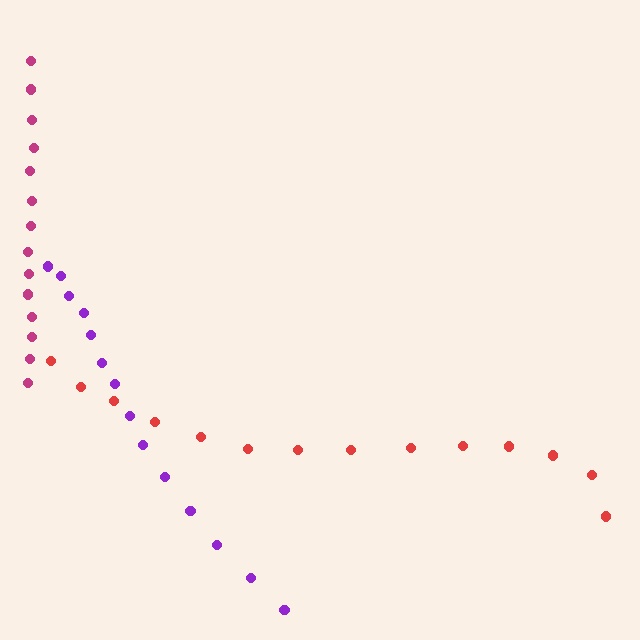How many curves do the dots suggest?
There are 3 distinct paths.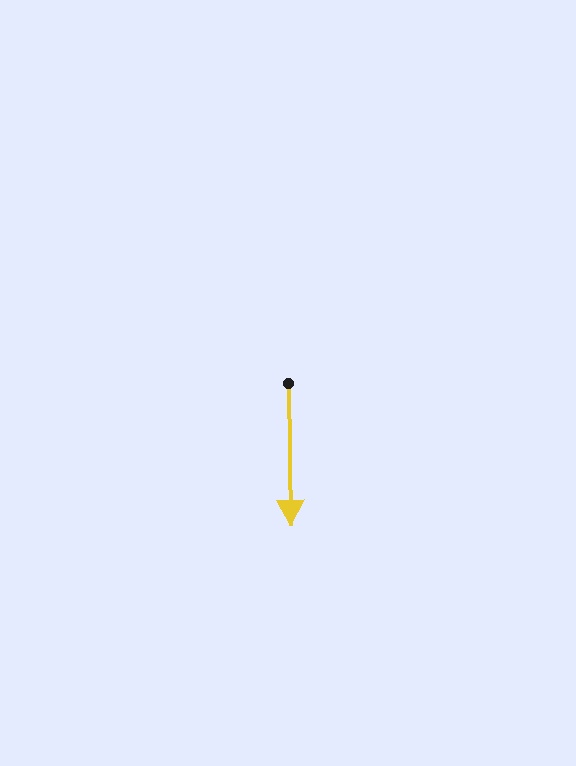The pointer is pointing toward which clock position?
Roughly 6 o'clock.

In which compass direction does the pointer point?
South.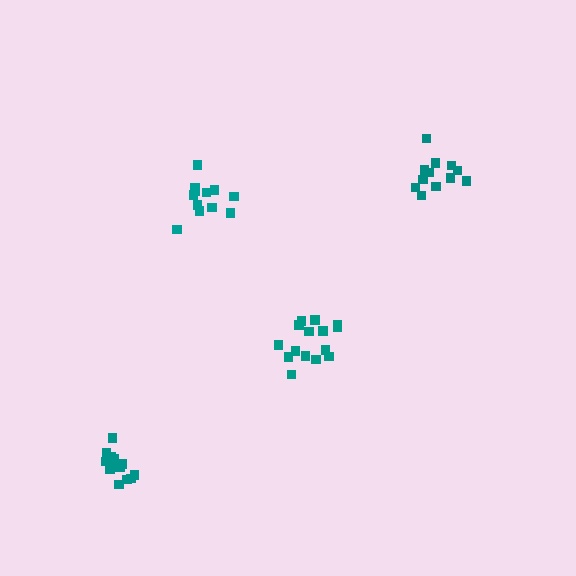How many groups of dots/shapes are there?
There are 4 groups.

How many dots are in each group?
Group 1: 12 dots, Group 2: 13 dots, Group 3: 15 dots, Group 4: 12 dots (52 total).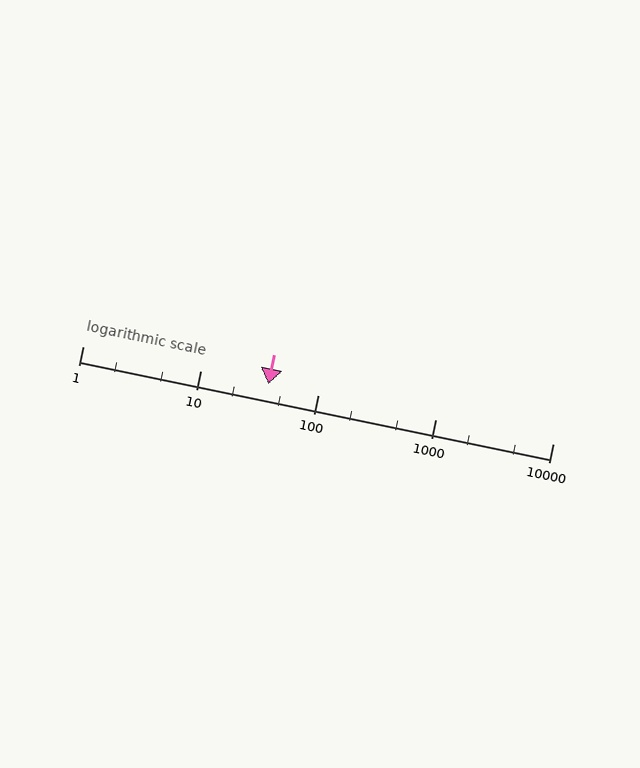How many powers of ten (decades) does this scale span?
The scale spans 4 decades, from 1 to 10000.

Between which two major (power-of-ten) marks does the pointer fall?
The pointer is between 10 and 100.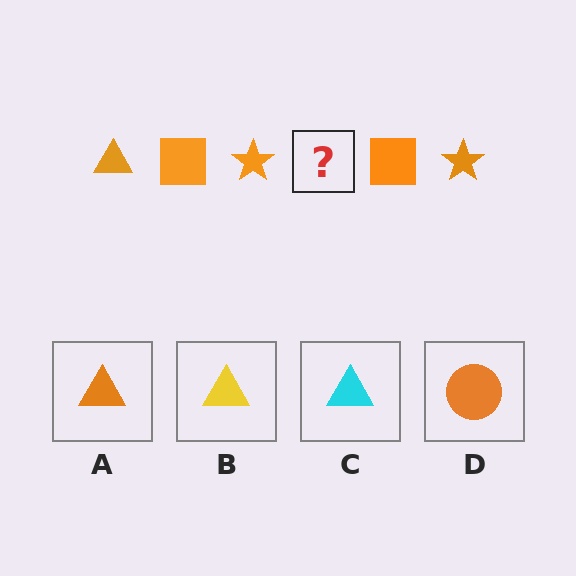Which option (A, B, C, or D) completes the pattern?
A.